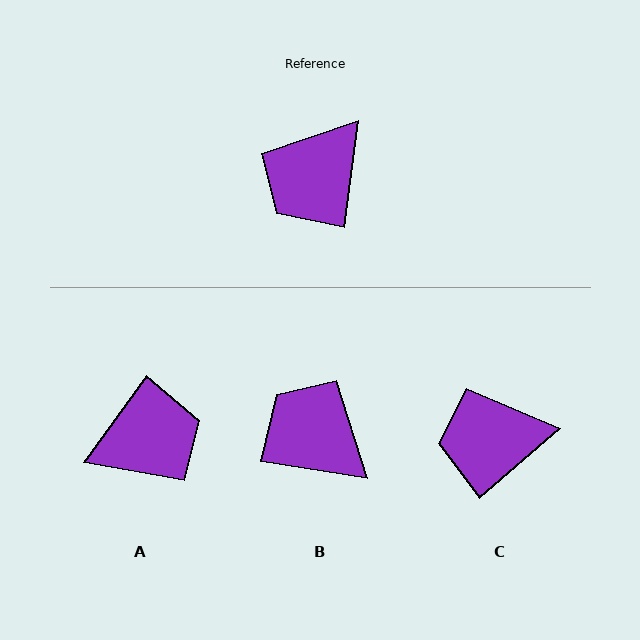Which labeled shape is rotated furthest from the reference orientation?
A, about 152 degrees away.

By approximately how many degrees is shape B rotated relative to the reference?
Approximately 92 degrees clockwise.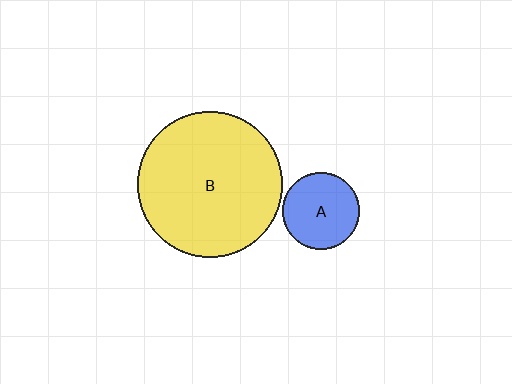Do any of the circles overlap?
No, none of the circles overlap.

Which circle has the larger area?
Circle B (yellow).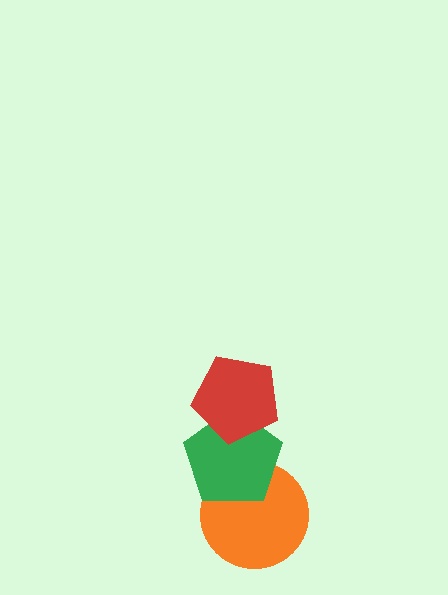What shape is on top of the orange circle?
The green pentagon is on top of the orange circle.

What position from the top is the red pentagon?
The red pentagon is 1st from the top.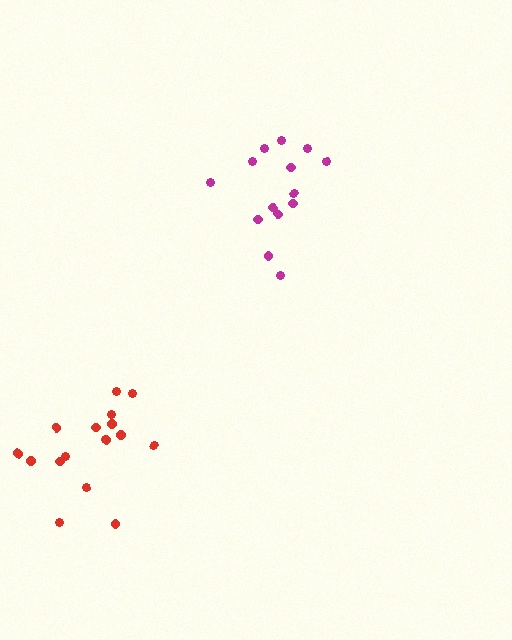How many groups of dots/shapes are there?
There are 2 groups.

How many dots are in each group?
Group 1: 17 dots, Group 2: 14 dots (31 total).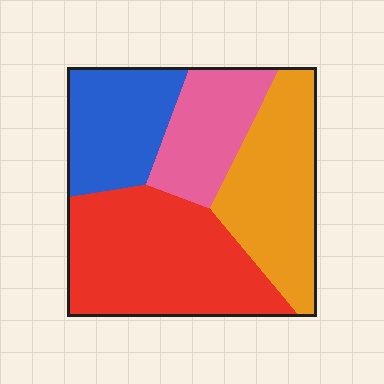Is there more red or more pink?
Red.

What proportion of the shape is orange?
Orange covers roughly 25% of the shape.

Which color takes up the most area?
Red, at roughly 35%.